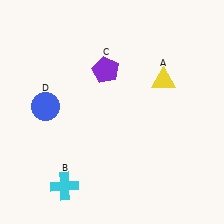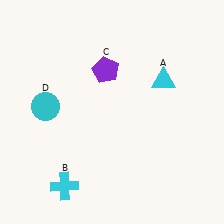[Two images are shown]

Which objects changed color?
A changed from yellow to cyan. D changed from blue to cyan.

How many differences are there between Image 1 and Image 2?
There are 2 differences between the two images.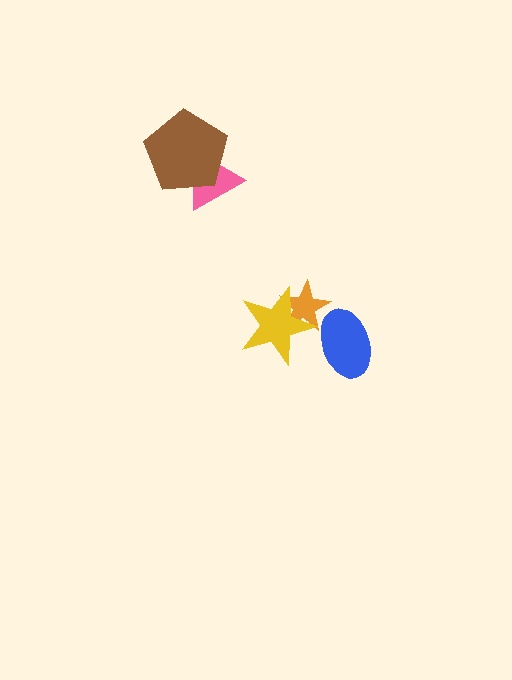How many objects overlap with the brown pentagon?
1 object overlaps with the brown pentagon.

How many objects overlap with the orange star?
2 objects overlap with the orange star.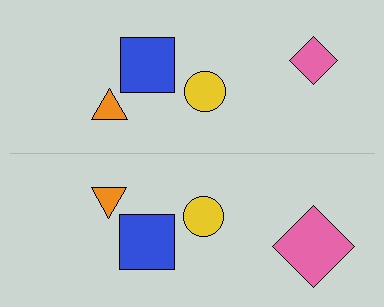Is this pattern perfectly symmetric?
No, the pattern is not perfectly symmetric. The pink diamond on the bottom side has a different size than its mirror counterpart.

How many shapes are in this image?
There are 8 shapes in this image.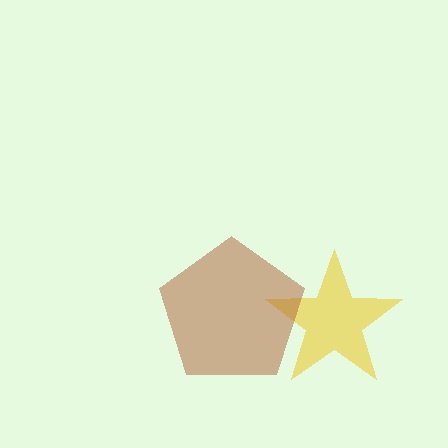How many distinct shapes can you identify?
There are 2 distinct shapes: a yellow star, a brown pentagon.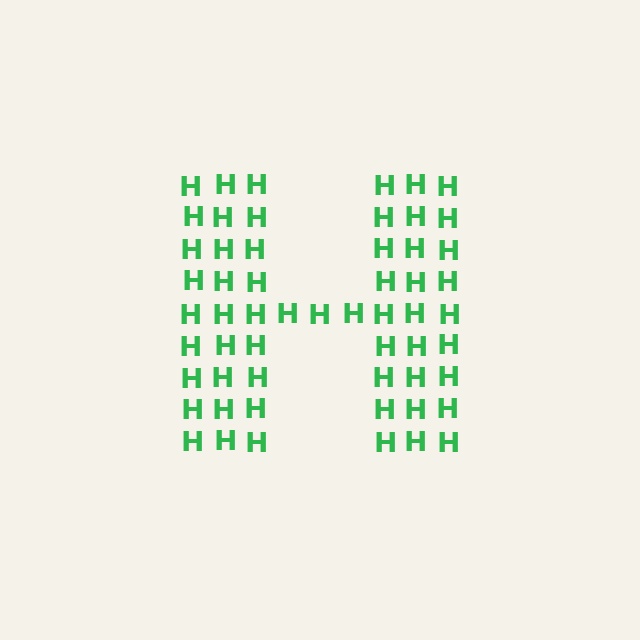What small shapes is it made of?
It is made of small letter H's.